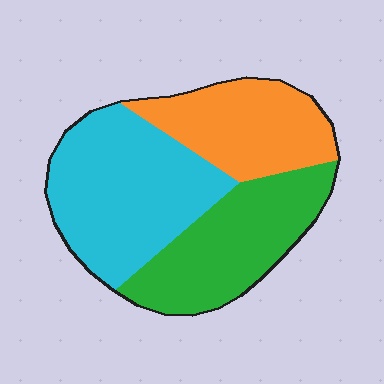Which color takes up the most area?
Cyan, at roughly 40%.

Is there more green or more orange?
Green.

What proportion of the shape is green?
Green takes up about one third (1/3) of the shape.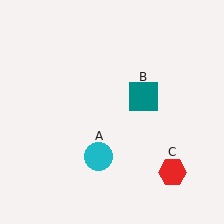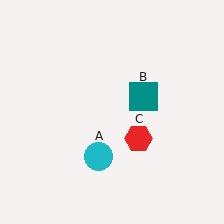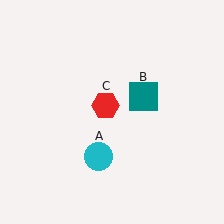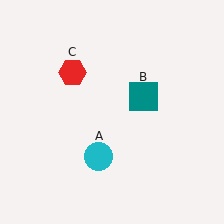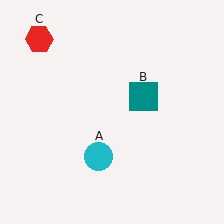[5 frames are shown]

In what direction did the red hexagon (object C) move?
The red hexagon (object C) moved up and to the left.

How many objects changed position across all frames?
1 object changed position: red hexagon (object C).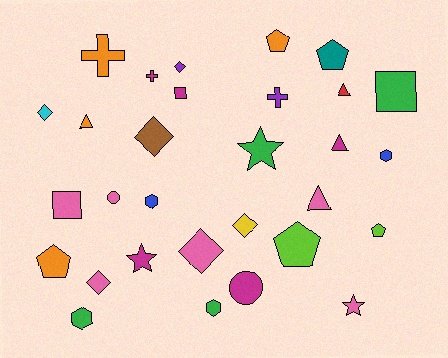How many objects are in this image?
There are 30 objects.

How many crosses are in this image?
There are 3 crosses.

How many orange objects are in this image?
There are 4 orange objects.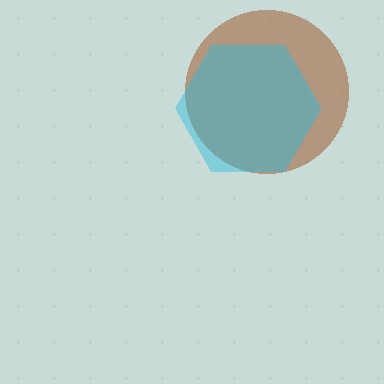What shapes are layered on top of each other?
The layered shapes are: a brown circle, a cyan hexagon.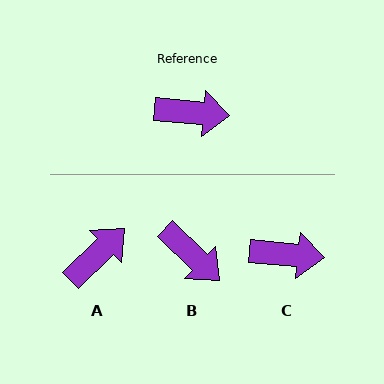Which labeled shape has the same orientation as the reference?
C.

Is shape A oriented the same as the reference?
No, it is off by about 49 degrees.